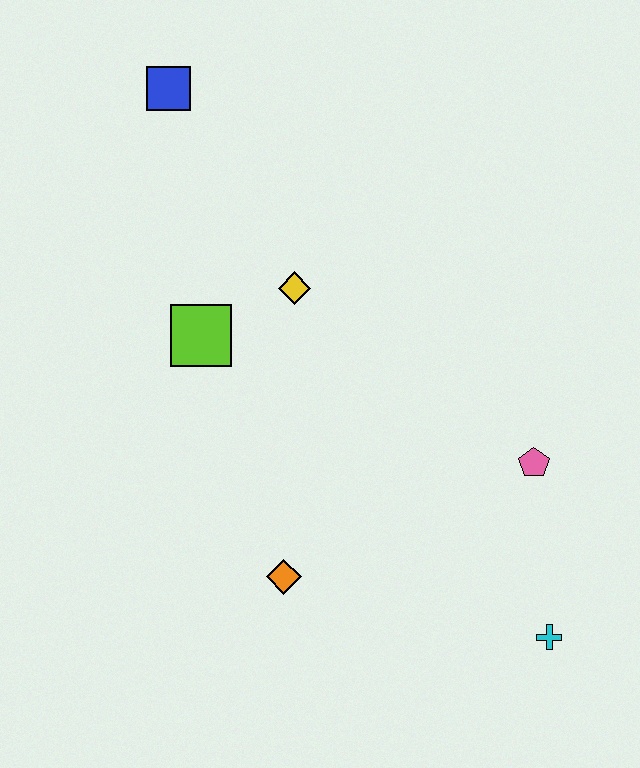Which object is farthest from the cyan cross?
The blue square is farthest from the cyan cross.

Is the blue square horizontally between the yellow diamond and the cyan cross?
No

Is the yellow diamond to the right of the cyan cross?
No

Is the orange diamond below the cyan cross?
No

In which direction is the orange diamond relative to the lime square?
The orange diamond is below the lime square.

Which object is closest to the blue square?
The yellow diamond is closest to the blue square.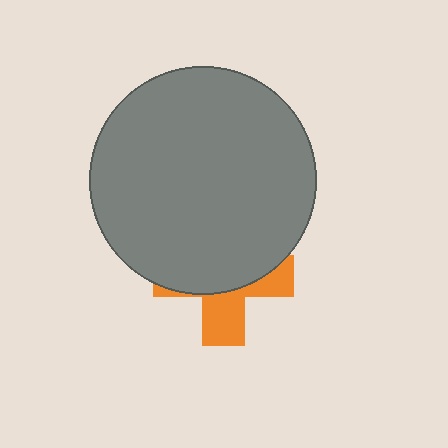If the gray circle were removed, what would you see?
You would see the complete orange cross.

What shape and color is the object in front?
The object in front is a gray circle.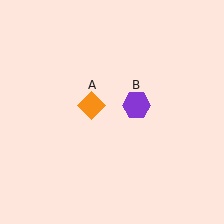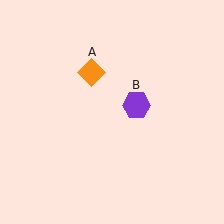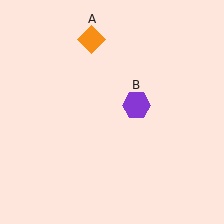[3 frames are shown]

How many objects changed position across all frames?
1 object changed position: orange diamond (object A).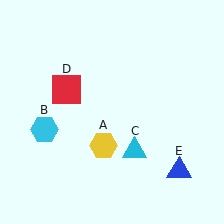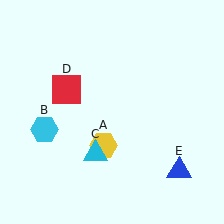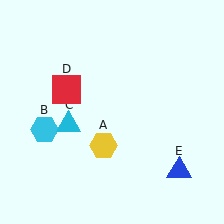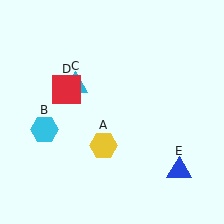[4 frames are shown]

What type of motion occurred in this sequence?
The cyan triangle (object C) rotated clockwise around the center of the scene.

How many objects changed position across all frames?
1 object changed position: cyan triangle (object C).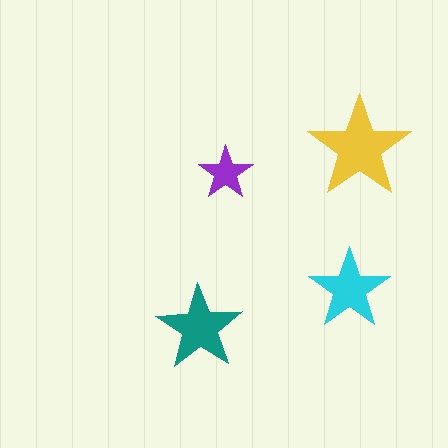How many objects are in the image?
There are 4 objects in the image.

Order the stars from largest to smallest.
the yellow one, the teal one, the cyan one, the purple one.